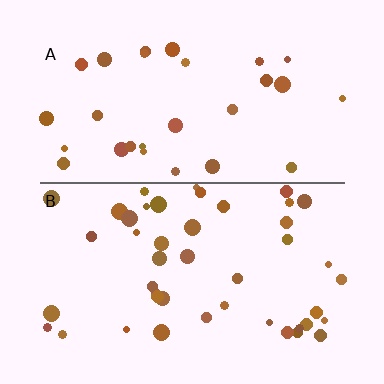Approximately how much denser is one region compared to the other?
Approximately 1.5× — region B over region A.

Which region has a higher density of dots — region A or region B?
B (the bottom).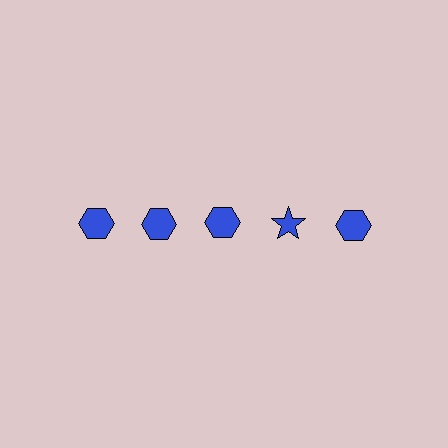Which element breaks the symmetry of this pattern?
The blue star in the top row, second from right column breaks the symmetry. All other shapes are blue hexagons.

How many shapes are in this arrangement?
There are 5 shapes arranged in a grid pattern.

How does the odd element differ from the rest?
It has a different shape: star instead of hexagon.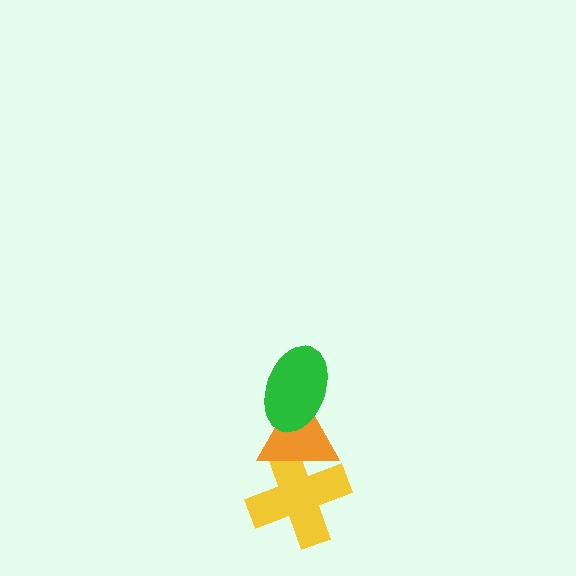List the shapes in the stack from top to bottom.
From top to bottom: the green ellipse, the orange triangle, the yellow cross.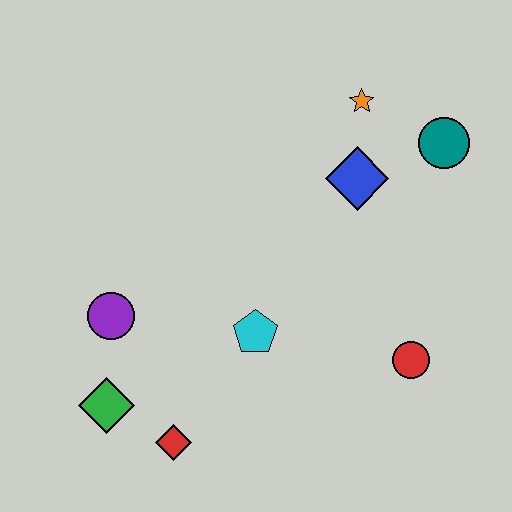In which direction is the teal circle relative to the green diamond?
The teal circle is to the right of the green diamond.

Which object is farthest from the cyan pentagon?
The teal circle is farthest from the cyan pentagon.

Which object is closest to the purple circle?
The green diamond is closest to the purple circle.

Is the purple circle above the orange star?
No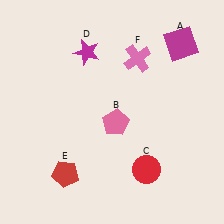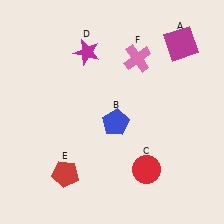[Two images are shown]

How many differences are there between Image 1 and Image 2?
There is 1 difference between the two images.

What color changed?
The pentagon (B) changed from pink in Image 1 to blue in Image 2.